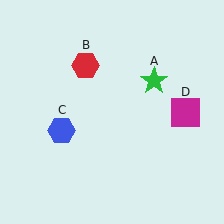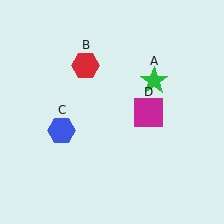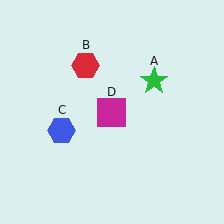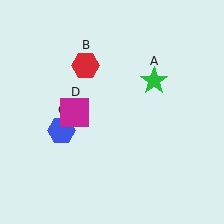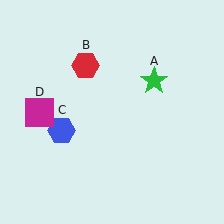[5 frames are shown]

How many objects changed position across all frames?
1 object changed position: magenta square (object D).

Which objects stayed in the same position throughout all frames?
Green star (object A) and red hexagon (object B) and blue hexagon (object C) remained stationary.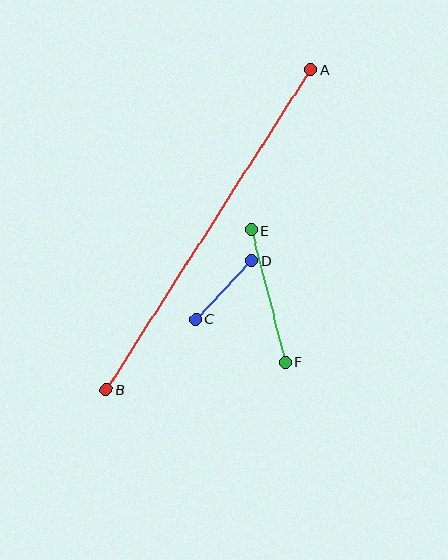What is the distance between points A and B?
The distance is approximately 379 pixels.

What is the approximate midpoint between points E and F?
The midpoint is at approximately (268, 296) pixels.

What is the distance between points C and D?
The distance is approximately 81 pixels.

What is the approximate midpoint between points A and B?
The midpoint is at approximately (208, 230) pixels.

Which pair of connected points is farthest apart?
Points A and B are farthest apart.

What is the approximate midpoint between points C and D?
The midpoint is at approximately (224, 290) pixels.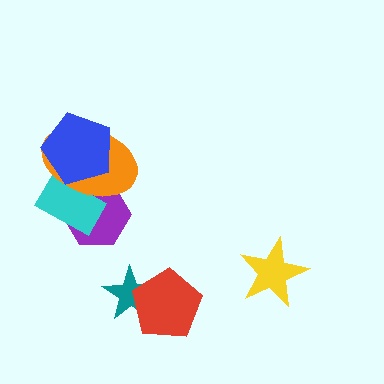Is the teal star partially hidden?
Yes, it is partially covered by another shape.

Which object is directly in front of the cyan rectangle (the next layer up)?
The orange ellipse is directly in front of the cyan rectangle.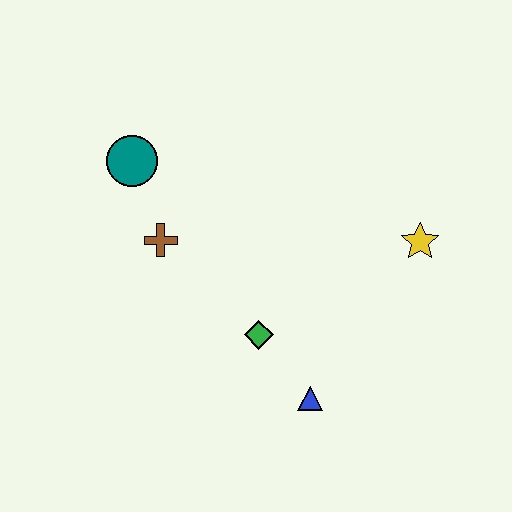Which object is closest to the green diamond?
The blue triangle is closest to the green diamond.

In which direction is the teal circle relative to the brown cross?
The teal circle is above the brown cross.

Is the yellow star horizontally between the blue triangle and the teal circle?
No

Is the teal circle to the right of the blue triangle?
No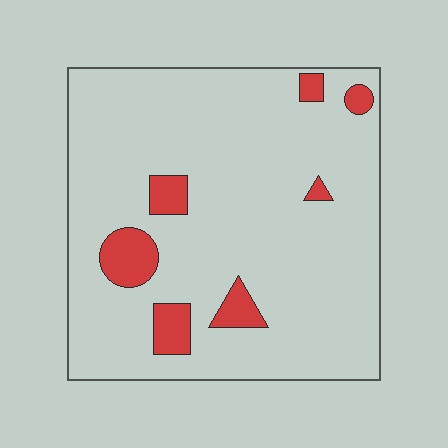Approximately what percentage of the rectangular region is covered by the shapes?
Approximately 10%.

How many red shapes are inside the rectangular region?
7.